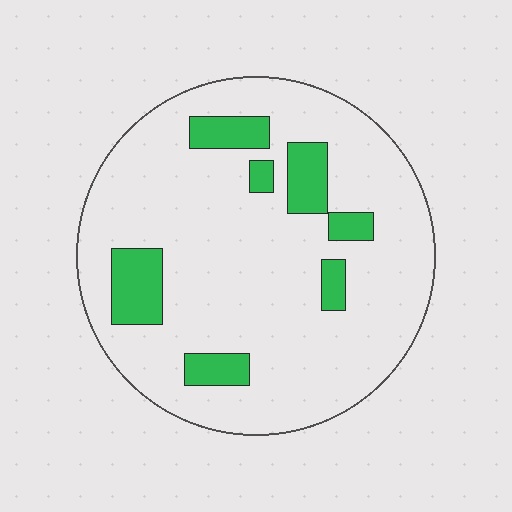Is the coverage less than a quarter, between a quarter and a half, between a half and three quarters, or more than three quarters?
Less than a quarter.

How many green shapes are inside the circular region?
7.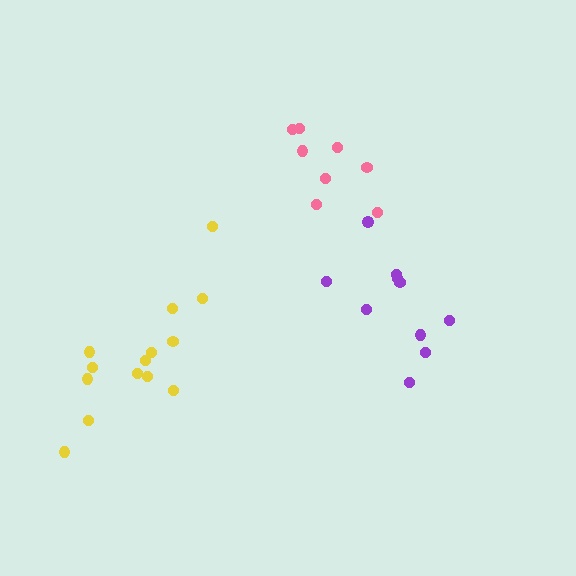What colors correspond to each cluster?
The clusters are colored: pink, purple, yellow.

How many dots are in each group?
Group 1: 8 dots, Group 2: 10 dots, Group 3: 14 dots (32 total).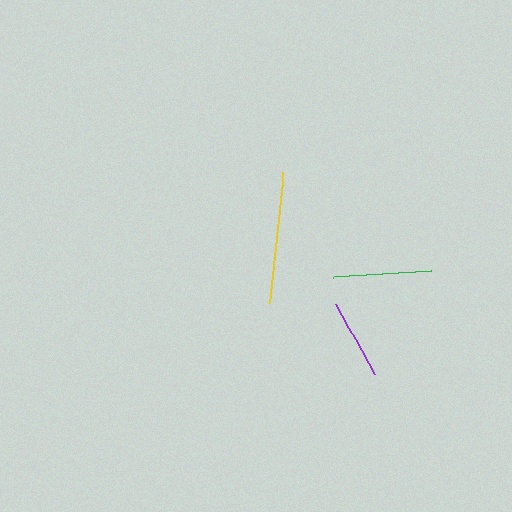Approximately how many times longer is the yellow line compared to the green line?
The yellow line is approximately 1.4 times the length of the green line.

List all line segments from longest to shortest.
From longest to shortest: yellow, green, purple.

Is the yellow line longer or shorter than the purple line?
The yellow line is longer than the purple line.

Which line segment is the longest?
The yellow line is the longest at approximately 132 pixels.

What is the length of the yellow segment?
The yellow segment is approximately 132 pixels long.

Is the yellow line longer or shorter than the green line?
The yellow line is longer than the green line.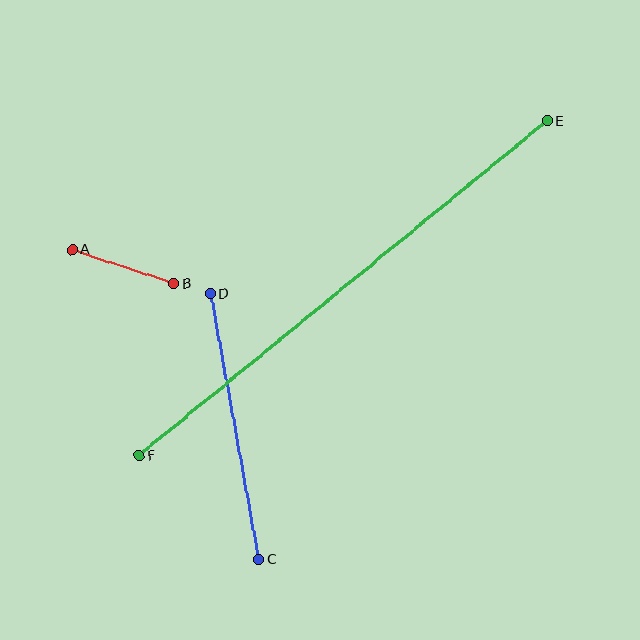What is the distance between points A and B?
The distance is approximately 107 pixels.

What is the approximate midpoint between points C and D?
The midpoint is at approximately (235, 427) pixels.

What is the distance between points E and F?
The distance is approximately 528 pixels.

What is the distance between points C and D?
The distance is approximately 270 pixels.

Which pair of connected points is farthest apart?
Points E and F are farthest apart.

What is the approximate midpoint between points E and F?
The midpoint is at approximately (343, 288) pixels.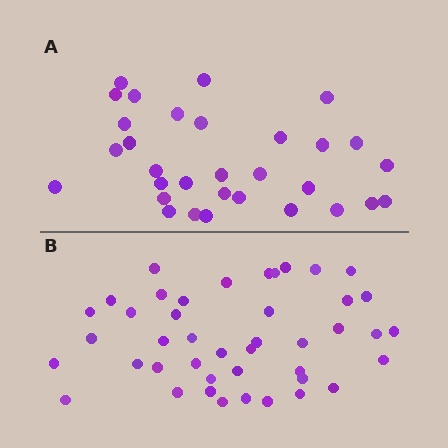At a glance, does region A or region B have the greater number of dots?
Region B (the bottom region) has more dots.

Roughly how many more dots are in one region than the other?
Region B has roughly 12 or so more dots than region A.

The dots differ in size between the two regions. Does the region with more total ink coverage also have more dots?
No. Region A has more total ink coverage because its dots are larger, but region B actually contains more individual dots. Total area can be misleading — the number of items is what matters here.